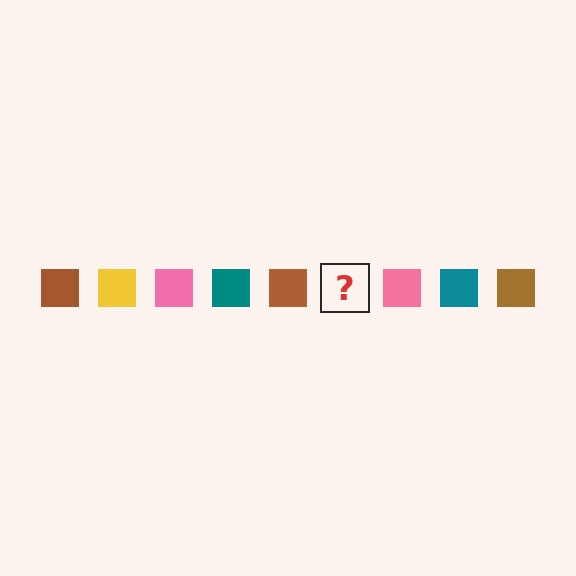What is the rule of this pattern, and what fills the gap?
The rule is that the pattern cycles through brown, yellow, pink, teal squares. The gap should be filled with a yellow square.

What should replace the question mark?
The question mark should be replaced with a yellow square.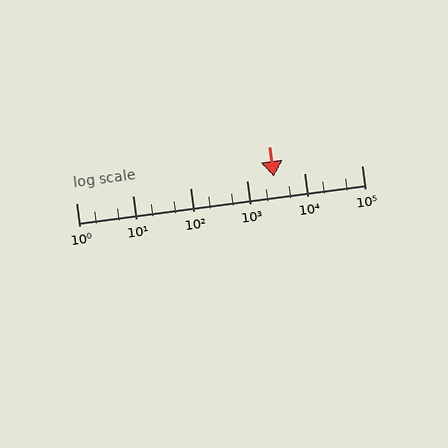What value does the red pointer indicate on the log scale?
The pointer indicates approximately 2900.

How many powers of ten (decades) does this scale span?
The scale spans 5 decades, from 1 to 100000.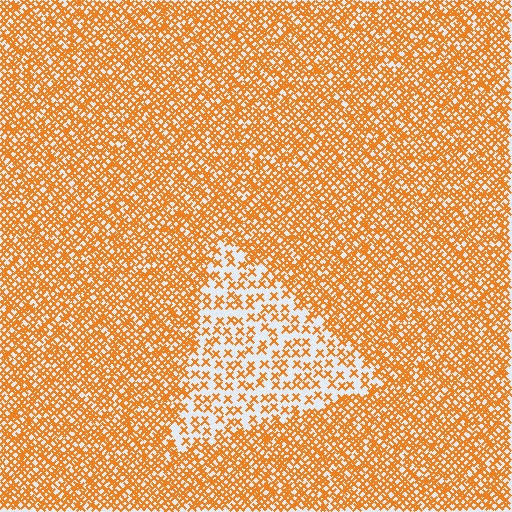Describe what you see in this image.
The image contains small orange elements arranged at two different densities. A triangle-shaped region is visible where the elements are less densely packed than the surrounding area.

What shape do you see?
I see a triangle.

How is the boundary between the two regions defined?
The boundary is defined by a change in element density (approximately 2.4x ratio). All elements are the same color, size, and shape.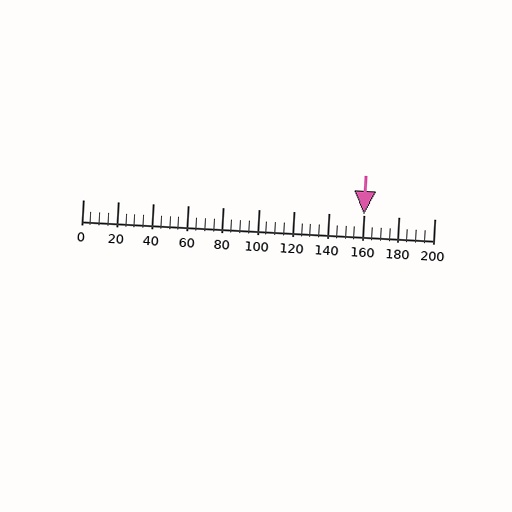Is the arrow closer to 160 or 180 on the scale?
The arrow is closer to 160.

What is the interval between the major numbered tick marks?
The major tick marks are spaced 20 units apart.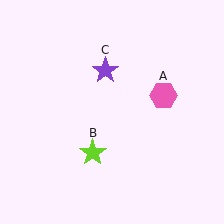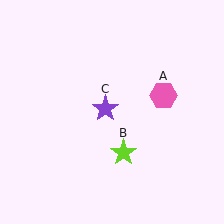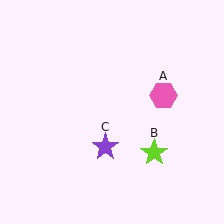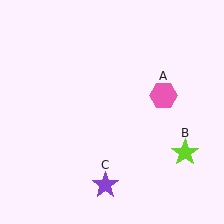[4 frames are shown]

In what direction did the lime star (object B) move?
The lime star (object B) moved right.